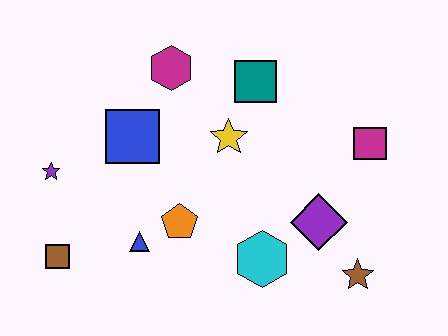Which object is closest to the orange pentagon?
The blue triangle is closest to the orange pentagon.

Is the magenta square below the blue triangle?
No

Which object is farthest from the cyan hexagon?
The purple star is farthest from the cyan hexagon.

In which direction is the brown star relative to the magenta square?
The brown star is below the magenta square.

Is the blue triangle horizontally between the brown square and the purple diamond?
Yes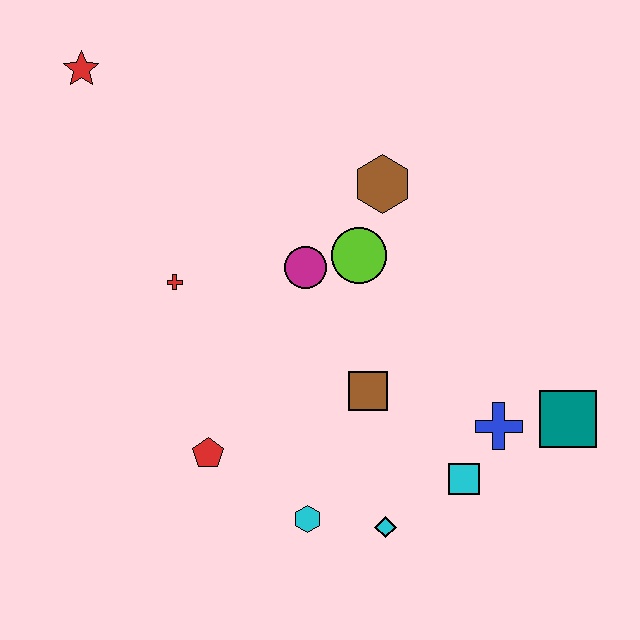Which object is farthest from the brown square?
The red star is farthest from the brown square.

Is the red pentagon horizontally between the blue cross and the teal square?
No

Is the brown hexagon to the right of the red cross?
Yes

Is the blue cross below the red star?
Yes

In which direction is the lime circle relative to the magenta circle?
The lime circle is to the right of the magenta circle.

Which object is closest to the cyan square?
The blue cross is closest to the cyan square.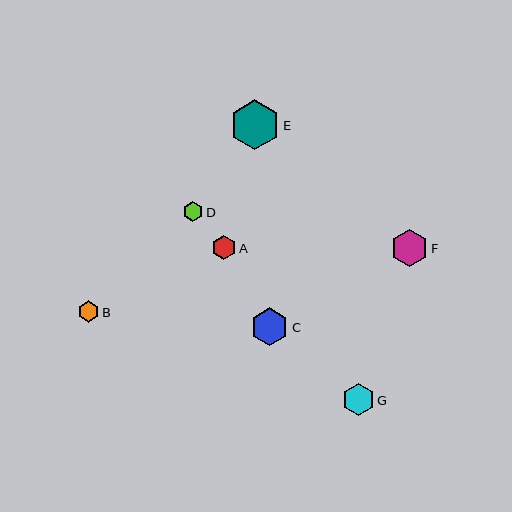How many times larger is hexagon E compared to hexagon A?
Hexagon E is approximately 2.1 times the size of hexagon A.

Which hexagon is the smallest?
Hexagon D is the smallest with a size of approximately 20 pixels.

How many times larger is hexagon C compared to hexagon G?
Hexagon C is approximately 1.2 times the size of hexagon G.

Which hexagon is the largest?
Hexagon E is the largest with a size of approximately 50 pixels.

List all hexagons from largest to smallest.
From largest to smallest: E, C, F, G, A, B, D.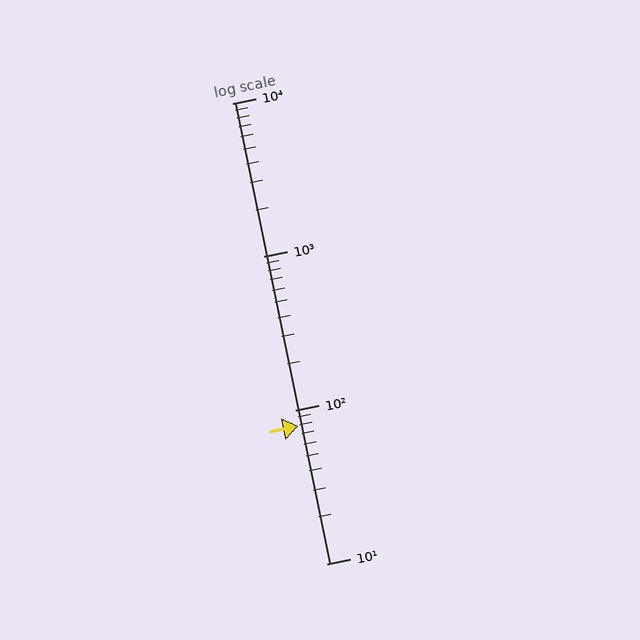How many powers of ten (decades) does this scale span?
The scale spans 3 decades, from 10 to 10000.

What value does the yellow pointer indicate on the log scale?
The pointer indicates approximately 79.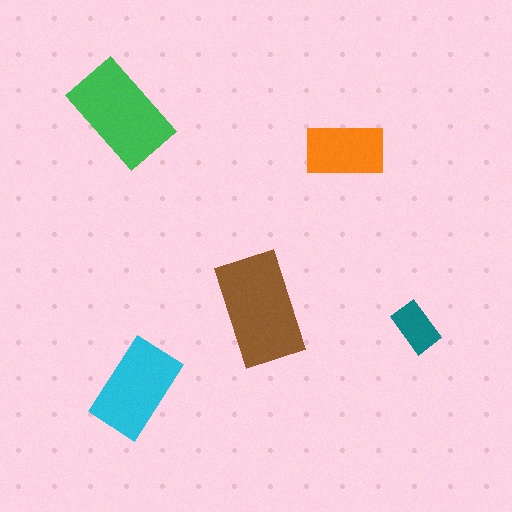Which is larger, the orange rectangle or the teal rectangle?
The orange one.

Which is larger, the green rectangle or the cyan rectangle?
The green one.